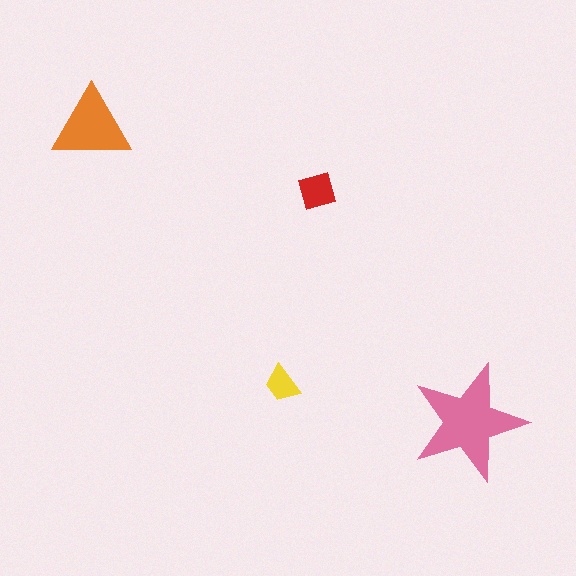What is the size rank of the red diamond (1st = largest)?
3rd.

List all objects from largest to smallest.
The pink star, the orange triangle, the red diamond, the yellow trapezoid.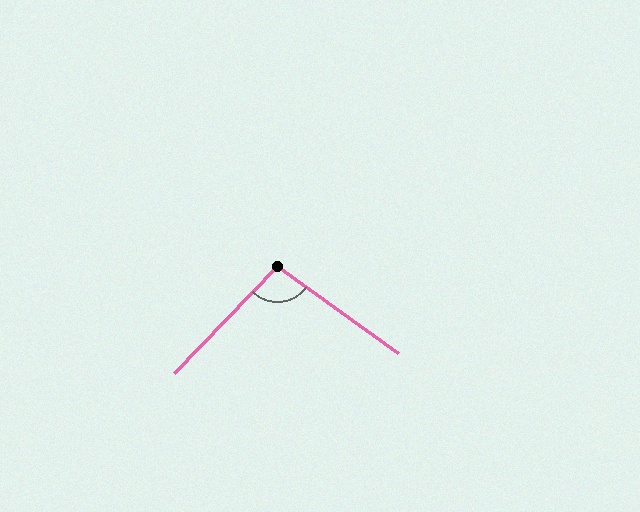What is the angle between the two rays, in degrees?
Approximately 98 degrees.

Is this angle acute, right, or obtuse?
It is obtuse.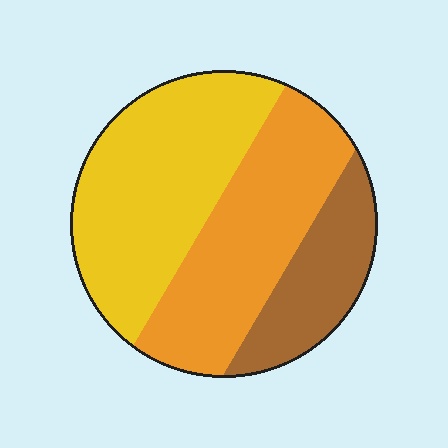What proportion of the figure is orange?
Orange takes up between a quarter and a half of the figure.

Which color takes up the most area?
Yellow, at roughly 45%.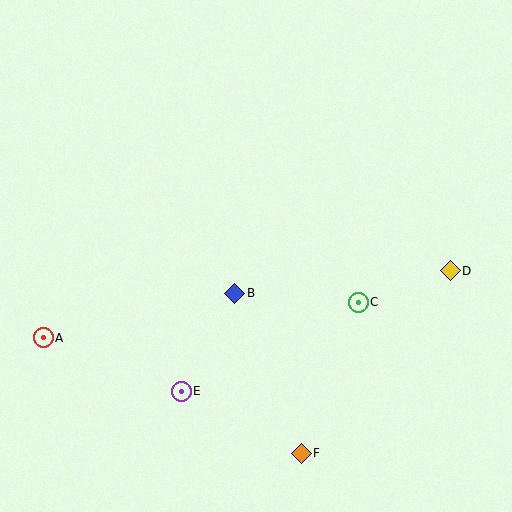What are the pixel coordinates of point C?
Point C is at (358, 302).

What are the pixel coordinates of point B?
Point B is at (235, 293).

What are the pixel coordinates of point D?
Point D is at (450, 271).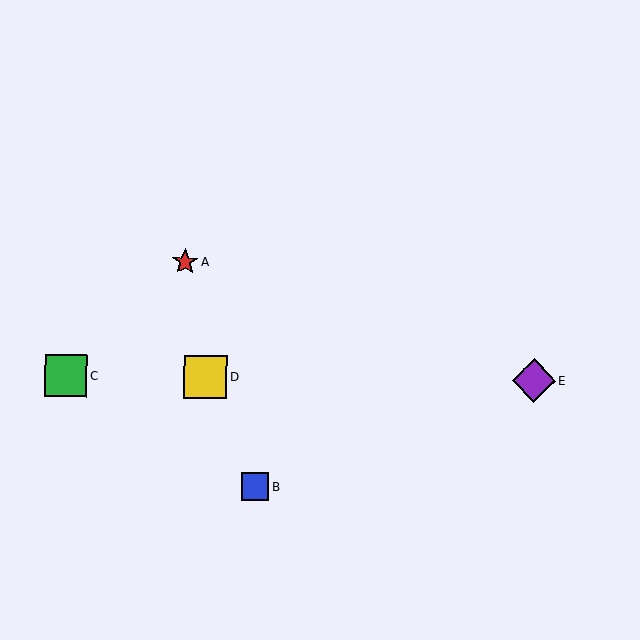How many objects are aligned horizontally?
3 objects (C, D, E) are aligned horizontally.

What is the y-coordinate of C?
Object C is at y≈376.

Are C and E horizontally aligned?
Yes, both are at y≈376.